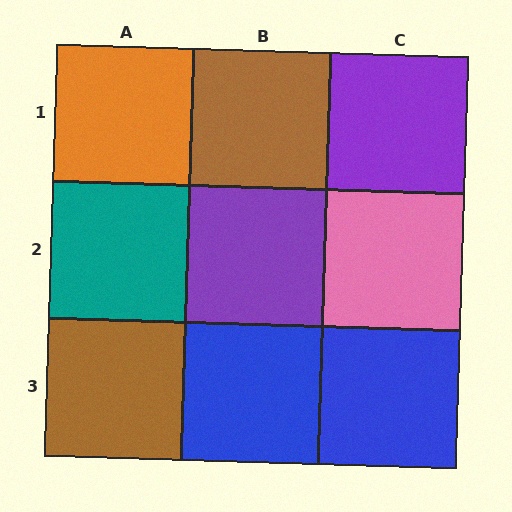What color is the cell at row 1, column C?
Purple.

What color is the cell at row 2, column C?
Pink.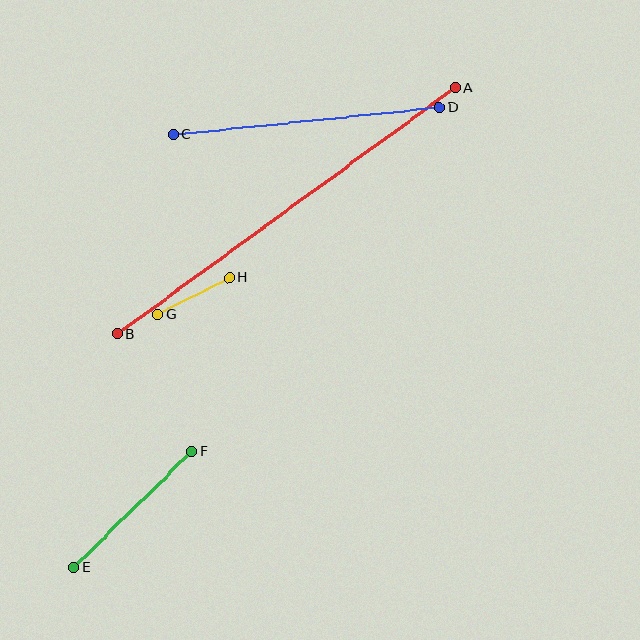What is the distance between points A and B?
The distance is approximately 418 pixels.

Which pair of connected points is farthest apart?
Points A and B are farthest apart.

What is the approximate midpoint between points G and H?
The midpoint is at approximately (194, 296) pixels.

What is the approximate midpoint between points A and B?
The midpoint is at approximately (286, 211) pixels.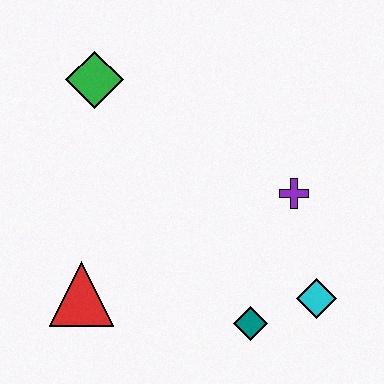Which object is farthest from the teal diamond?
The green diamond is farthest from the teal diamond.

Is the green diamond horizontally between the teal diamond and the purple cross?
No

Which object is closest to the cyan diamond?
The teal diamond is closest to the cyan diamond.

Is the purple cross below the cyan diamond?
No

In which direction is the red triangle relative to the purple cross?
The red triangle is to the left of the purple cross.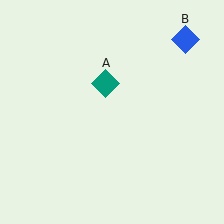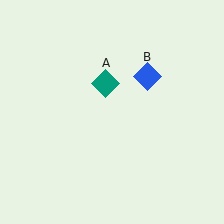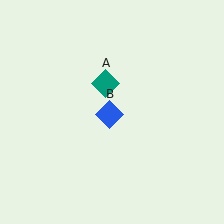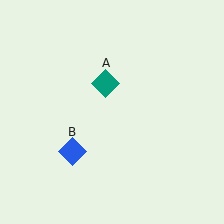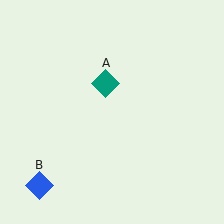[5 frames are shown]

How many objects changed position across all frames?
1 object changed position: blue diamond (object B).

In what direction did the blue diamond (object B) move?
The blue diamond (object B) moved down and to the left.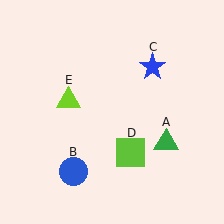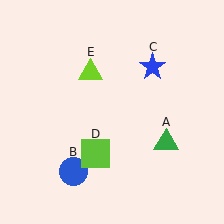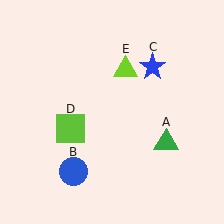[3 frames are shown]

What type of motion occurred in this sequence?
The lime square (object D), lime triangle (object E) rotated clockwise around the center of the scene.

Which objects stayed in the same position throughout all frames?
Green triangle (object A) and blue circle (object B) and blue star (object C) remained stationary.